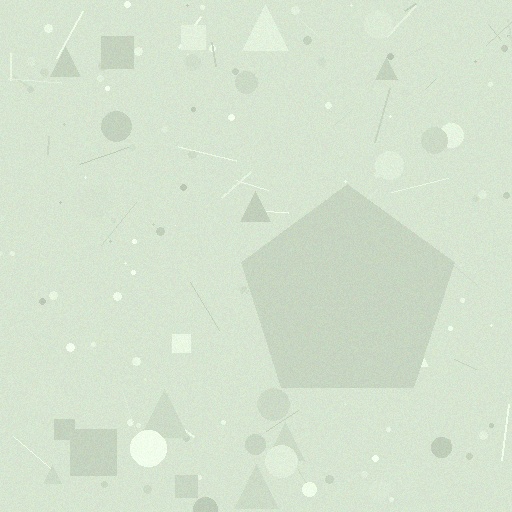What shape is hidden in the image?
A pentagon is hidden in the image.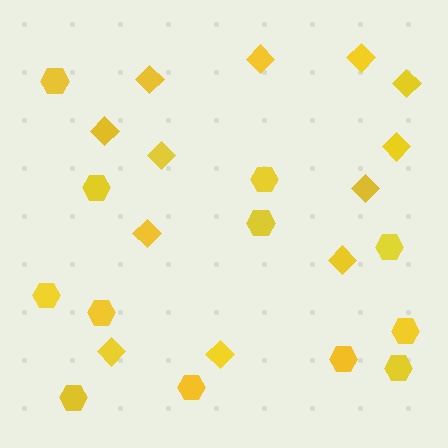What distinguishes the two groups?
There are 2 groups: one group of hexagons (12) and one group of diamonds (12).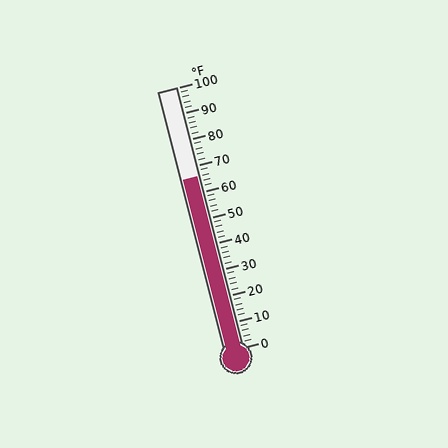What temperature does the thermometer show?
The thermometer shows approximately 66°F.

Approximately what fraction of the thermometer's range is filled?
The thermometer is filled to approximately 65% of its range.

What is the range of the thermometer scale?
The thermometer scale ranges from 0°F to 100°F.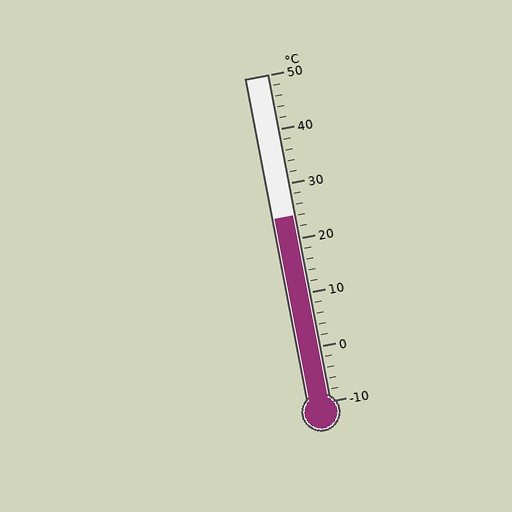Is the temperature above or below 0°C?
The temperature is above 0°C.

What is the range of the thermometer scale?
The thermometer scale ranges from -10°C to 50°C.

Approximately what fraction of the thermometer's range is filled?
The thermometer is filled to approximately 55% of its range.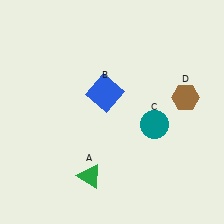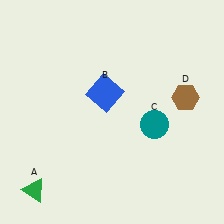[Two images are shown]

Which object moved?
The green triangle (A) moved left.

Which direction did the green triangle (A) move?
The green triangle (A) moved left.